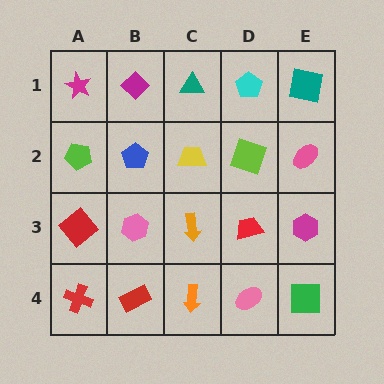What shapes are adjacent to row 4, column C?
An orange arrow (row 3, column C), a red rectangle (row 4, column B), a pink ellipse (row 4, column D).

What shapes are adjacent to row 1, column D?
A lime square (row 2, column D), a teal triangle (row 1, column C), a teal square (row 1, column E).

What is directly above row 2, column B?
A magenta diamond.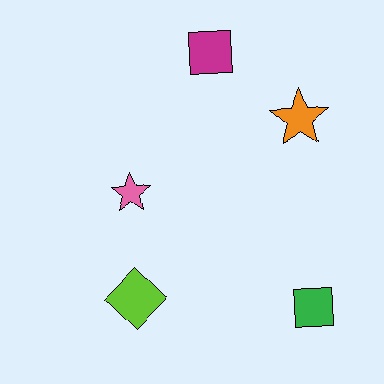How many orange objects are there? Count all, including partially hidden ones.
There is 1 orange object.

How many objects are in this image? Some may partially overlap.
There are 5 objects.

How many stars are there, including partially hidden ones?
There are 2 stars.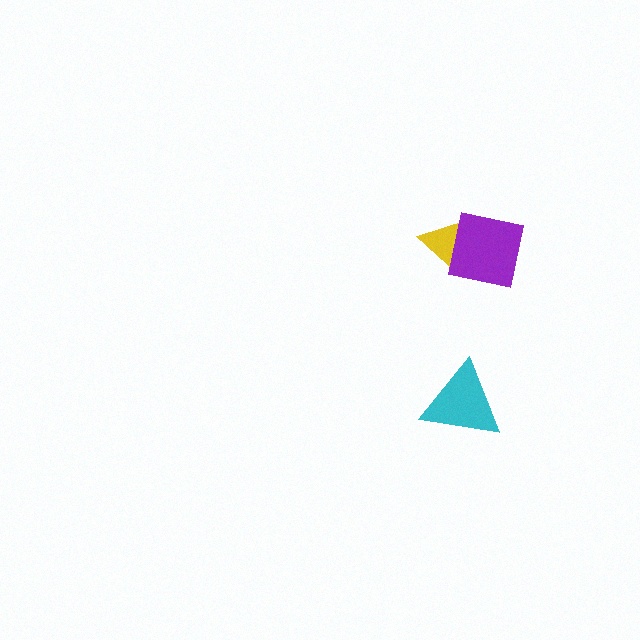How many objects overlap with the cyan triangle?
0 objects overlap with the cyan triangle.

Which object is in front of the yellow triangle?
The purple square is in front of the yellow triangle.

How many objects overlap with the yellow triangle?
1 object overlaps with the yellow triangle.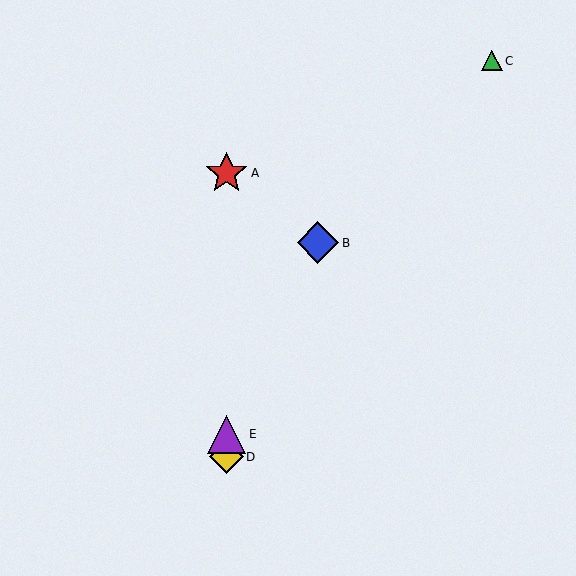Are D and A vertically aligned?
Yes, both are at x≈227.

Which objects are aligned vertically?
Objects A, D, E are aligned vertically.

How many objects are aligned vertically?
3 objects (A, D, E) are aligned vertically.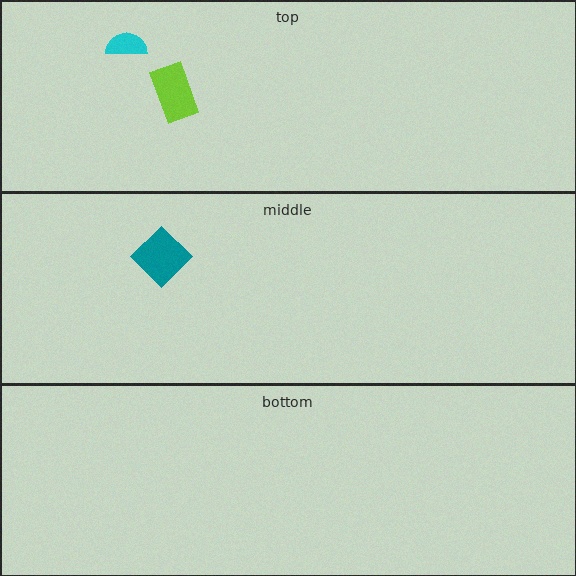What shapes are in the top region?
The cyan semicircle, the lime rectangle.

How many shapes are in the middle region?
1.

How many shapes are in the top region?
2.